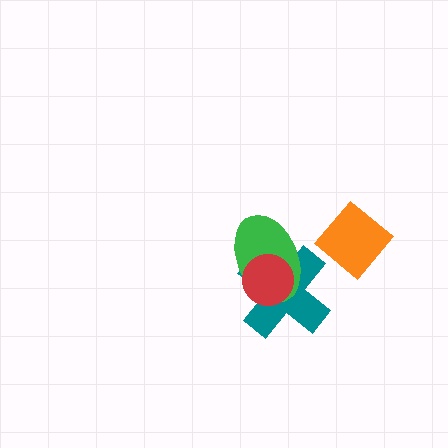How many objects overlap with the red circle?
2 objects overlap with the red circle.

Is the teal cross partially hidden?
Yes, it is partially covered by another shape.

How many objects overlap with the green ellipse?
2 objects overlap with the green ellipse.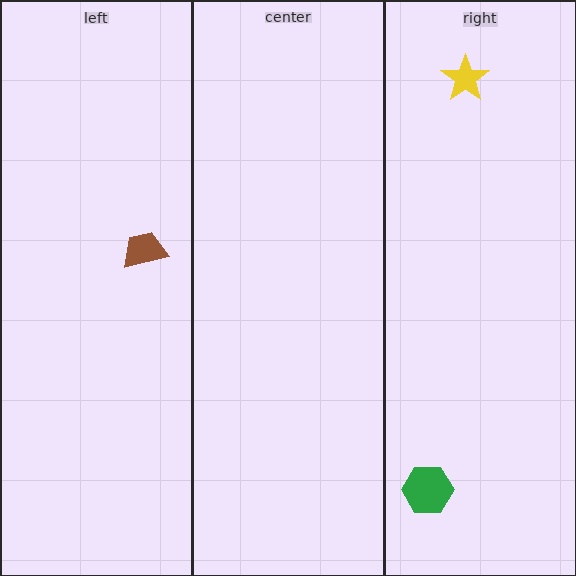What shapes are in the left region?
The brown trapezoid.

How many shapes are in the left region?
1.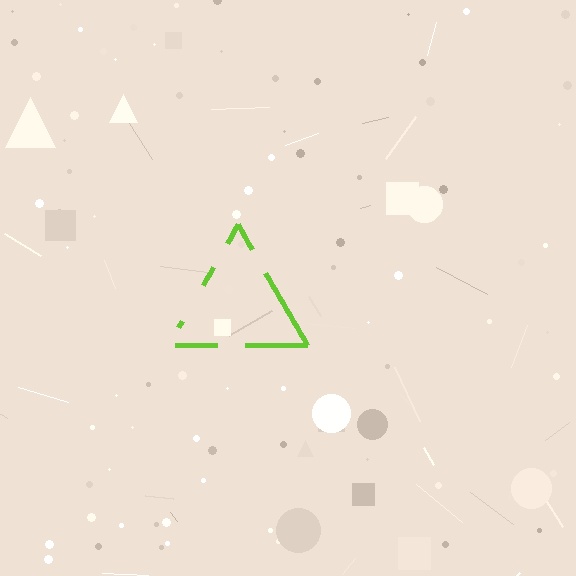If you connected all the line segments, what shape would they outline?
They would outline a triangle.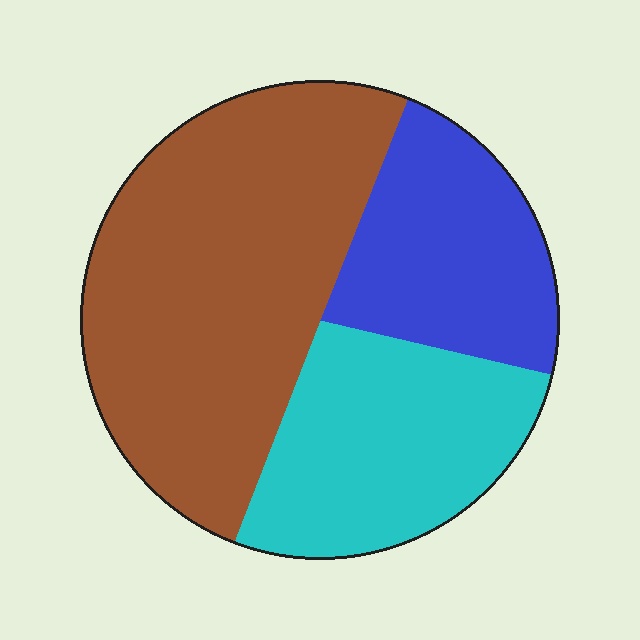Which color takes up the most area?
Brown, at roughly 50%.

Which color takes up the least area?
Blue, at roughly 25%.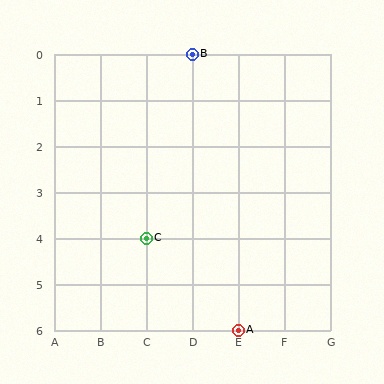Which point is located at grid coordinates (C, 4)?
Point C is at (C, 4).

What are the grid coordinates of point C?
Point C is at grid coordinates (C, 4).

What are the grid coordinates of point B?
Point B is at grid coordinates (D, 0).